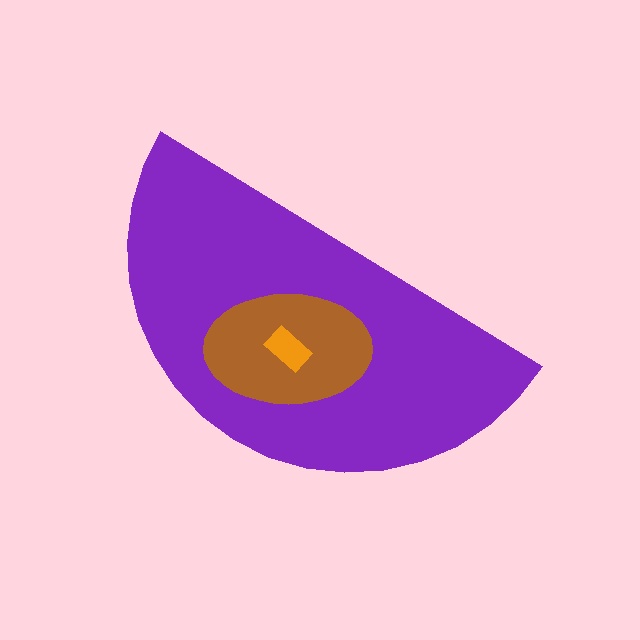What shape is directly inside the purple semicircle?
The brown ellipse.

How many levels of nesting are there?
3.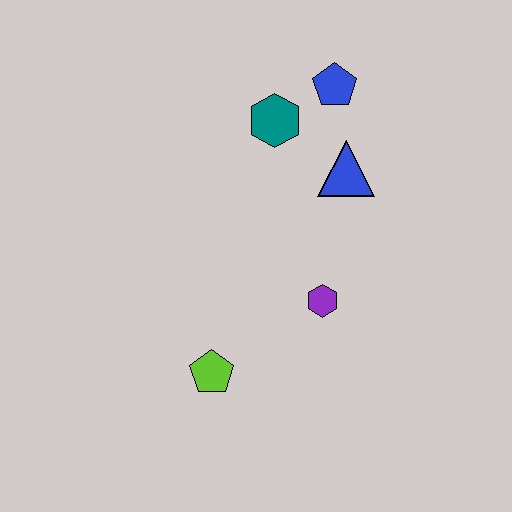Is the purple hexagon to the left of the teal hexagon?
No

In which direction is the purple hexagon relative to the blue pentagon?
The purple hexagon is below the blue pentagon.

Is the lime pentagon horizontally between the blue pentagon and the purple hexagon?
No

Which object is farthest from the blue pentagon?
The lime pentagon is farthest from the blue pentagon.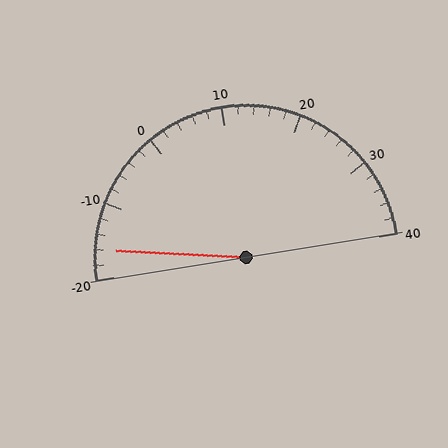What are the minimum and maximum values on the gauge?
The gauge ranges from -20 to 40.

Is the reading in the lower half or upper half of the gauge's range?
The reading is in the lower half of the range (-20 to 40).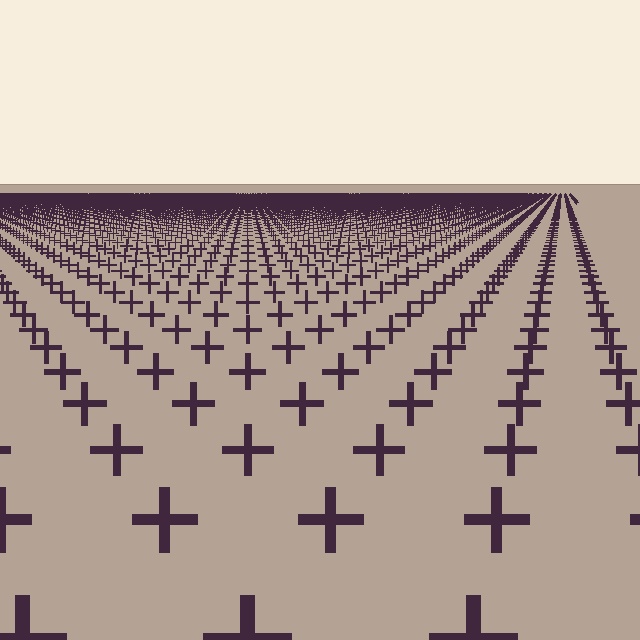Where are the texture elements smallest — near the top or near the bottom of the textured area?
Near the top.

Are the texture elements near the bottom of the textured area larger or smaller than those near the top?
Larger. Near the bottom, elements are closer to the viewer and appear at a bigger on-screen size.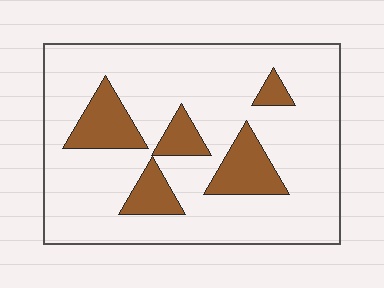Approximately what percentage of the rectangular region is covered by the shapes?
Approximately 20%.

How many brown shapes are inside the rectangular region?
5.